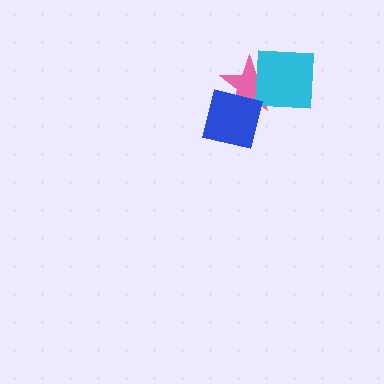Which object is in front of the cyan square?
The blue square is in front of the cyan square.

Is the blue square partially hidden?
No, no other shape covers it.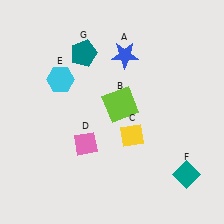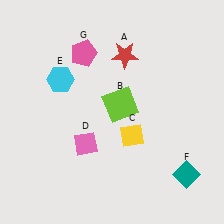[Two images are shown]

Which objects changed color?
A changed from blue to red. G changed from teal to pink.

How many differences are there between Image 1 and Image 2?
There are 2 differences between the two images.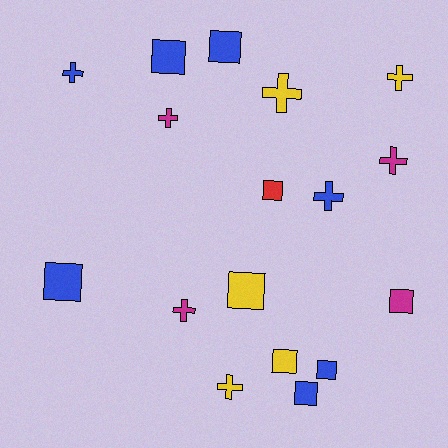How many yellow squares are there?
There are 2 yellow squares.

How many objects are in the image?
There are 17 objects.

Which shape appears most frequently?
Square, with 9 objects.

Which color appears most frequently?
Blue, with 7 objects.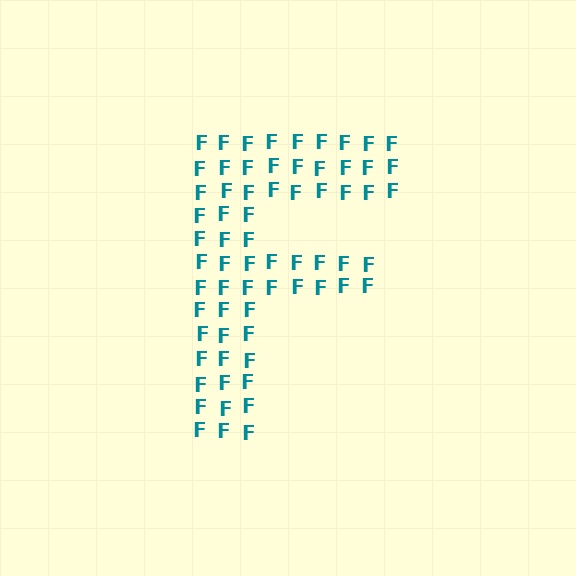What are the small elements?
The small elements are letter F's.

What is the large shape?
The large shape is the letter F.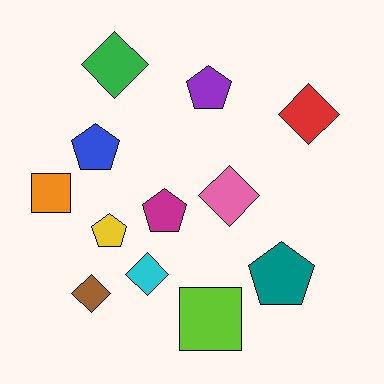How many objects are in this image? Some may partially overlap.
There are 12 objects.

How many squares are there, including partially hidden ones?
There are 2 squares.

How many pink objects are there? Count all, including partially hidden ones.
There is 1 pink object.